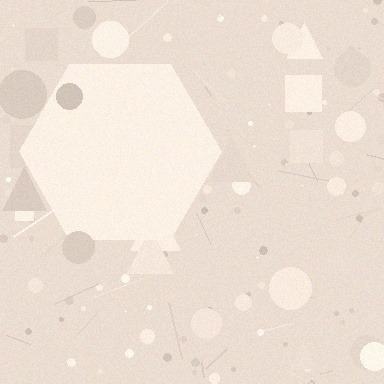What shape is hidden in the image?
A hexagon is hidden in the image.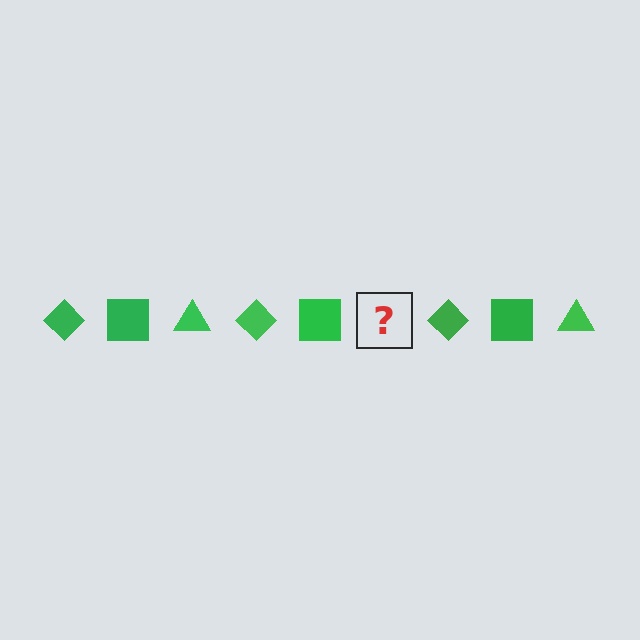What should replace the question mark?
The question mark should be replaced with a green triangle.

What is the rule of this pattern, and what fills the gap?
The rule is that the pattern cycles through diamond, square, triangle shapes in green. The gap should be filled with a green triangle.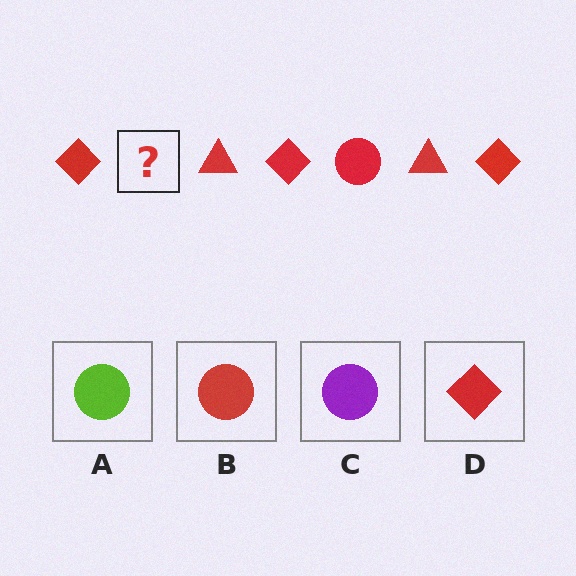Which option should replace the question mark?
Option B.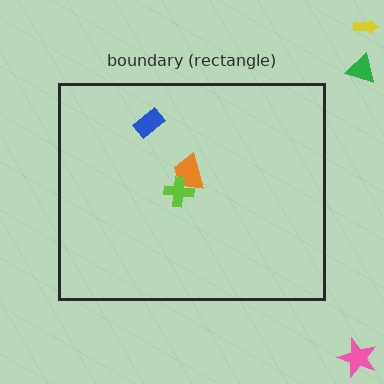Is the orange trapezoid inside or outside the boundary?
Inside.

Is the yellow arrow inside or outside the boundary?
Outside.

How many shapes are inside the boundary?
3 inside, 3 outside.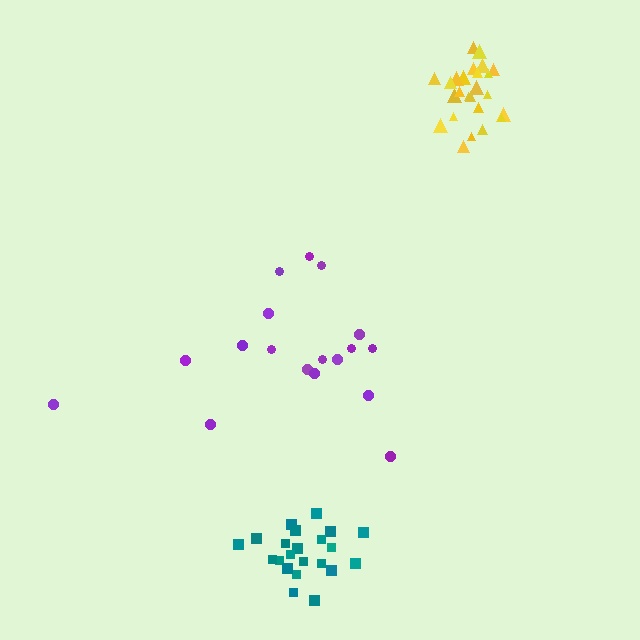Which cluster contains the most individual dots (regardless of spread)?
Yellow (25).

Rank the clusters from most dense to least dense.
yellow, teal, purple.